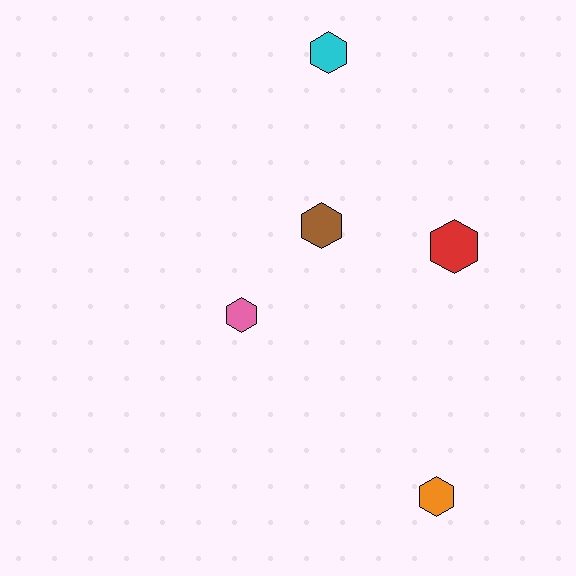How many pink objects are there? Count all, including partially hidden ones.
There is 1 pink object.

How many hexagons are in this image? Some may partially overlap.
There are 5 hexagons.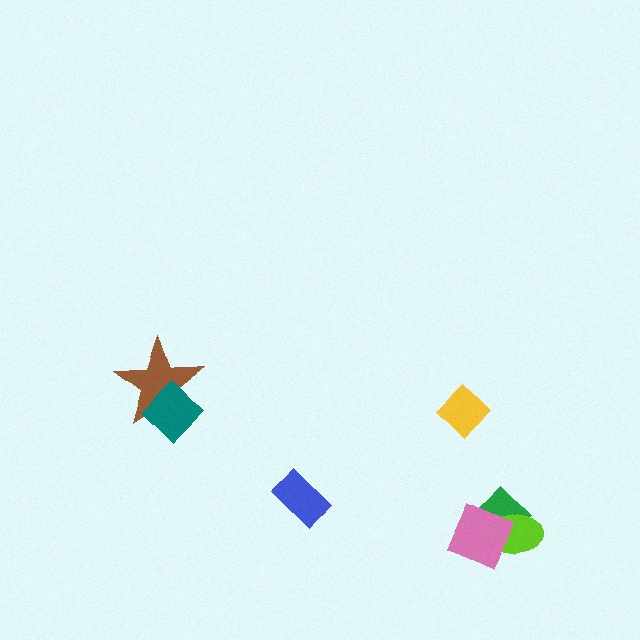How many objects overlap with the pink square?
2 objects overlap with the pink square.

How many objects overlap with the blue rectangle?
0 objects overlap with the blue rectangle.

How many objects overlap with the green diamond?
2 objects overlap with the green diamond.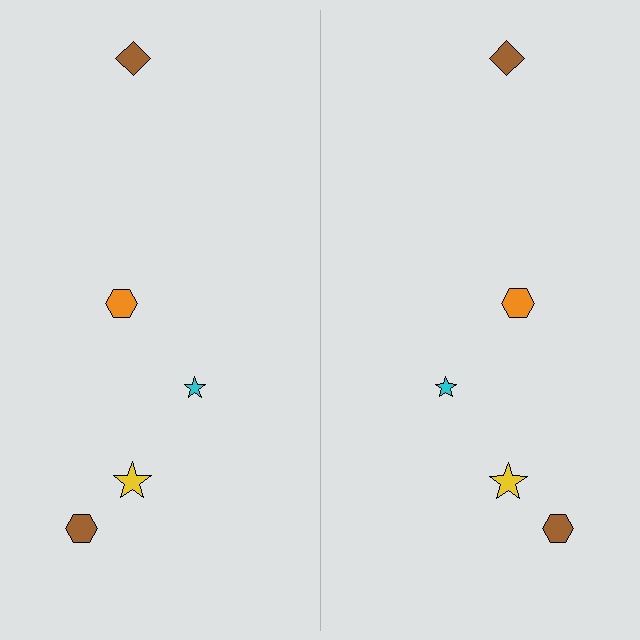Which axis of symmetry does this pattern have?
The pattern has a vertical axis of symmetry running through the center of the image.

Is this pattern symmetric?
Yes, this pattern has bilateral (reflection) symmetry.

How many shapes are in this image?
There are 10 shapes in this image.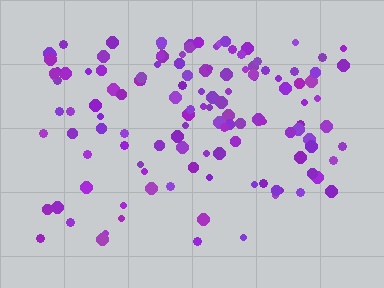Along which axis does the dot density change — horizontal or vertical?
Vertical.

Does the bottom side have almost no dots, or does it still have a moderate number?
Still a moderate number, just noticeably fewer than the top.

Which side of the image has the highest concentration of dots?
The top.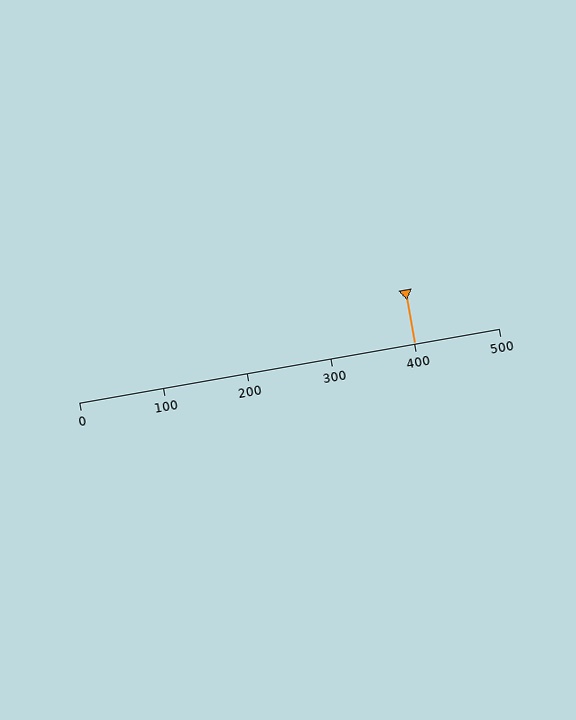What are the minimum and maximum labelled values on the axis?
The axis runs from 0 to 500.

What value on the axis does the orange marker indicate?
The marker indicates approximately 400.